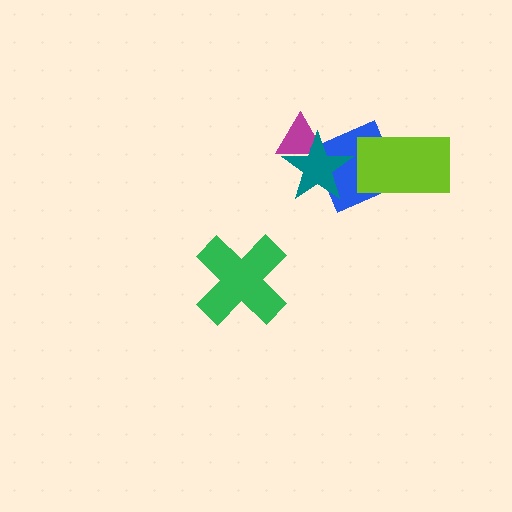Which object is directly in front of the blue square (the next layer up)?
The teal star is directly in front of the blue square.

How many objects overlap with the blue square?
2 objects overlap with the blue square.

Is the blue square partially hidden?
Yes, it is partially covered by another shape.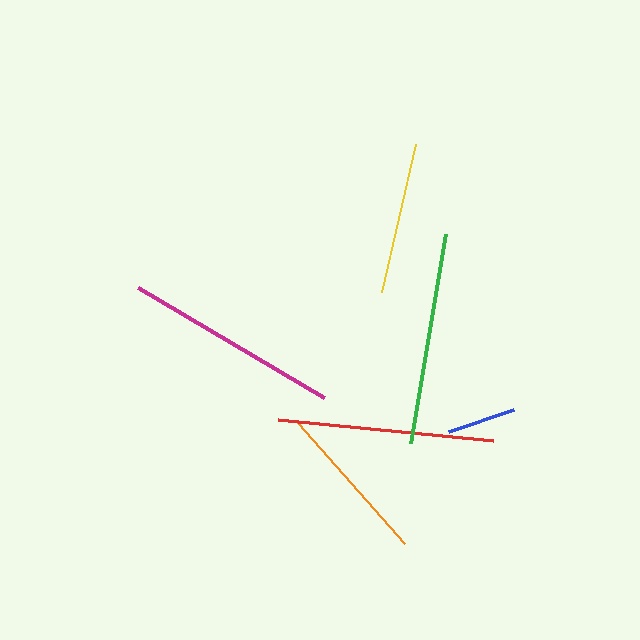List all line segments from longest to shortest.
From longest to shortest: magenta, red, green, orange, yellow, blue.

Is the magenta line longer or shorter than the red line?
The magenta line is longer than the red line.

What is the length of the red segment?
The red segment is approximately 216 pixels long.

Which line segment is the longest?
The magenta line is the longest at approximately 216 pixels.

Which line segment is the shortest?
The blue line is the shortest at approximately 69 pixels.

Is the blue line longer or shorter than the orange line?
The orange line is longer than the blue line.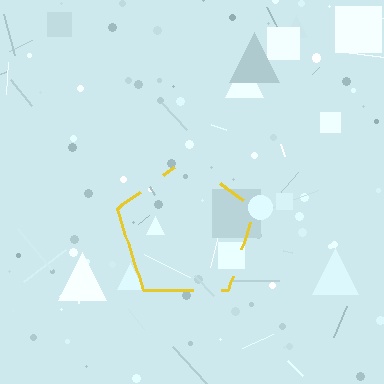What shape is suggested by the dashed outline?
The dashed outline suggests a pentagon.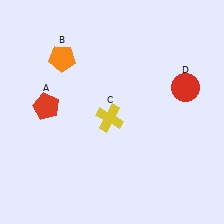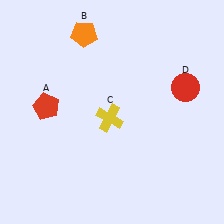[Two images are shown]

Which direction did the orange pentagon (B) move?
The orange pentagon (B) moved up.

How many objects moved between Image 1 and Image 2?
1 object moved between the two images.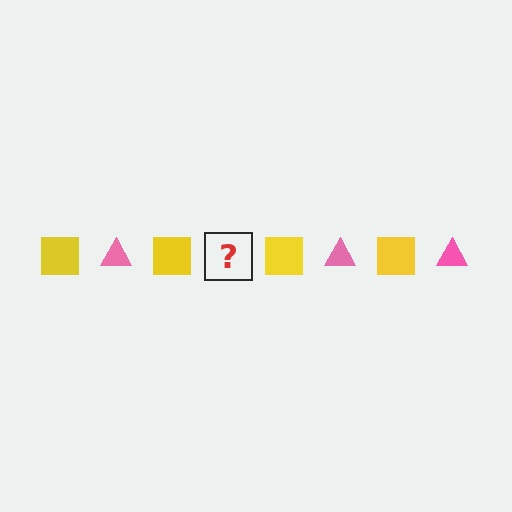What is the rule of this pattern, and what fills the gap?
The rule is that the pattern alternates between yellow square and pink triangle. The gap should be filled with a pink triangle.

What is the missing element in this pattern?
The missing element is a pink triangle.